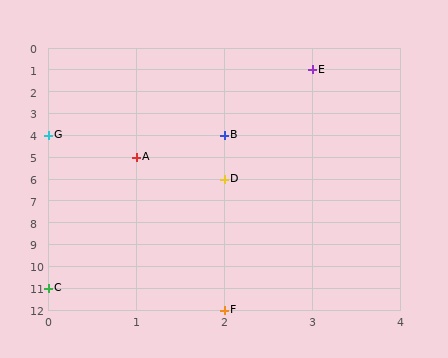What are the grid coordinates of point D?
Point D is at grid coordinates (2, 6).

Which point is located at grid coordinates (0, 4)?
Point G is at (0, 4).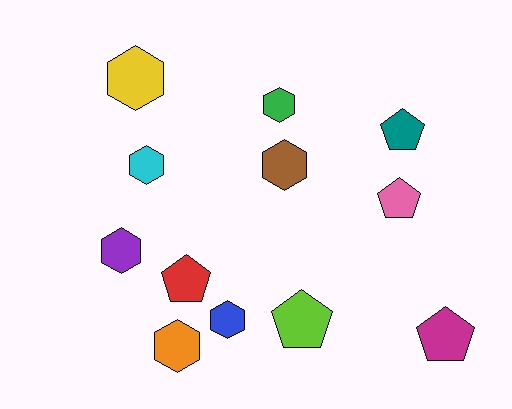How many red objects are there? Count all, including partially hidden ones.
There is 1 red object.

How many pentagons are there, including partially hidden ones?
There are 5 pentagons.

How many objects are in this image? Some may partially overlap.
There are 12 objects.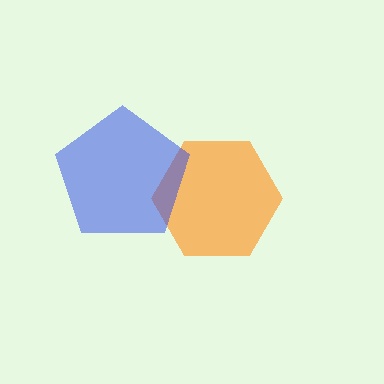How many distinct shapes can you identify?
There are 2 distinct shapes: an orange hexagon, a blue pentagon.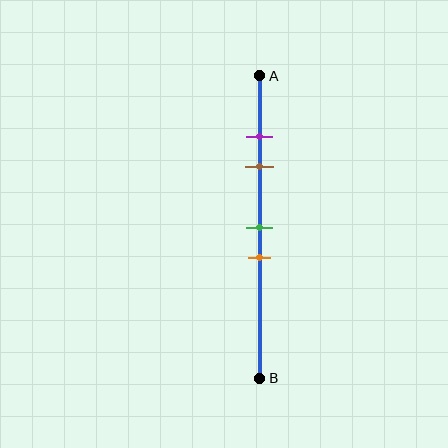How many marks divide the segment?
There are 4 marks dividing the segment.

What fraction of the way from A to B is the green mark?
The green mark is approximately 50% (0.5) of the way from A to B.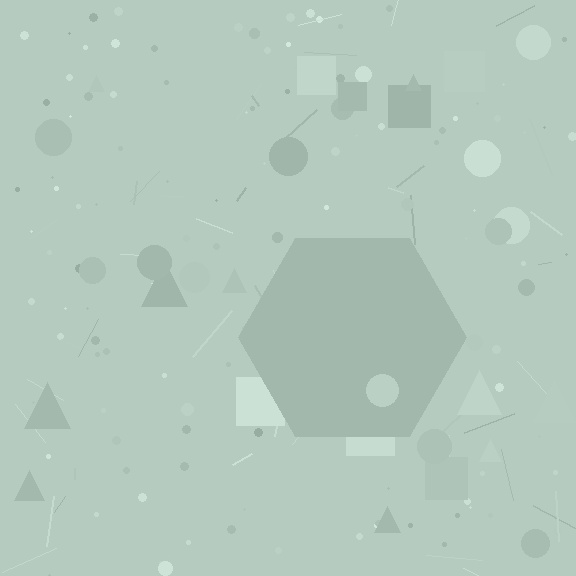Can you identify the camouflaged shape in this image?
The camouflaged shape is a hexagon.